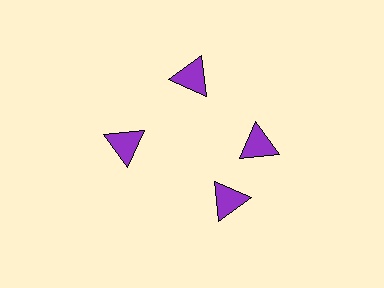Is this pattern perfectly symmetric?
No. The 4 purple triangles are arranged in a ring, but one element near the 6 o'clock position is rotated out of alignment along the ring, breaking the 4-fold rotational symmetry.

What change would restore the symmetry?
The symmetry would be restored by rotating it back into even spacing with its neighbors so that all 4 triangles sit at equal angles and equal distance from the center.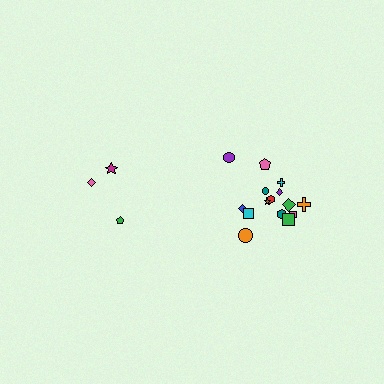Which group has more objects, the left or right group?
The right group.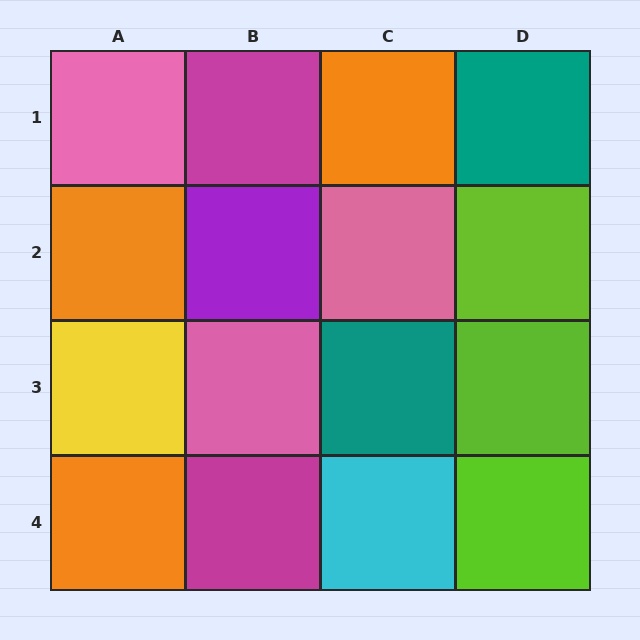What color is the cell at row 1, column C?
Orange.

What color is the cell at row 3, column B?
Pink.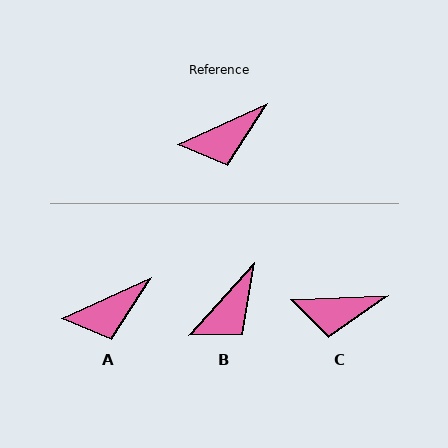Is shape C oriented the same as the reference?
No, it is off by about 22 degrees.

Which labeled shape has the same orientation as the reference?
A.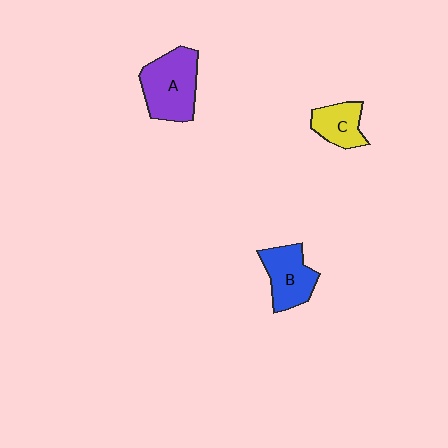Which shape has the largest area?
Shape A (purple).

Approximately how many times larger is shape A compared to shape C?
Approximately 1.8 times.